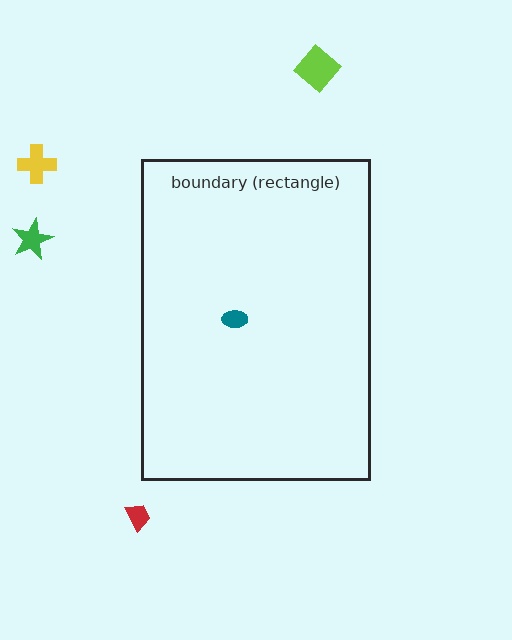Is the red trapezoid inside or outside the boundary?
Outside.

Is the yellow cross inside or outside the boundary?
Outside.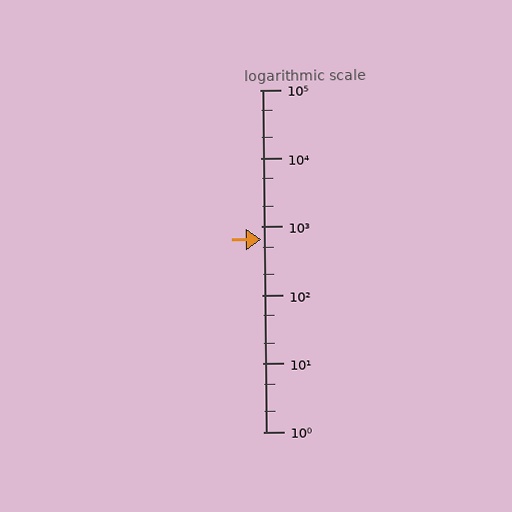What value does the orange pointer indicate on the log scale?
The pointer indicates approximately 650.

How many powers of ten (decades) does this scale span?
The scale spans 5 decades, from 1 to 100000.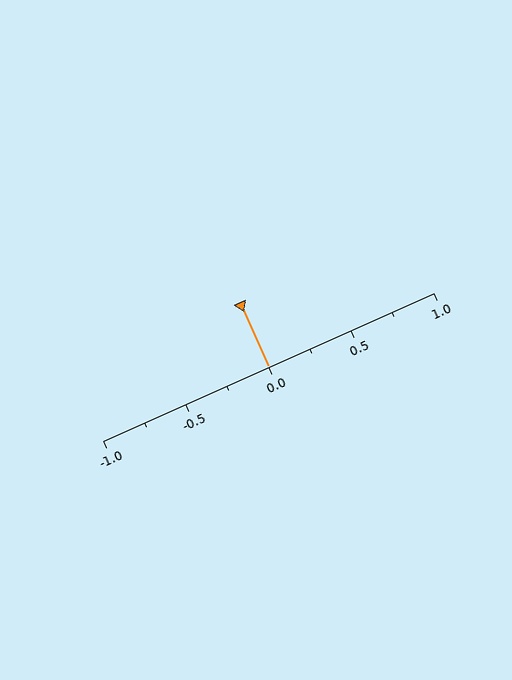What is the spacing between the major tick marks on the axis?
The major ticks are spaced 0.5 apart.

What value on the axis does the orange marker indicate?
The marker indicates approximately 0.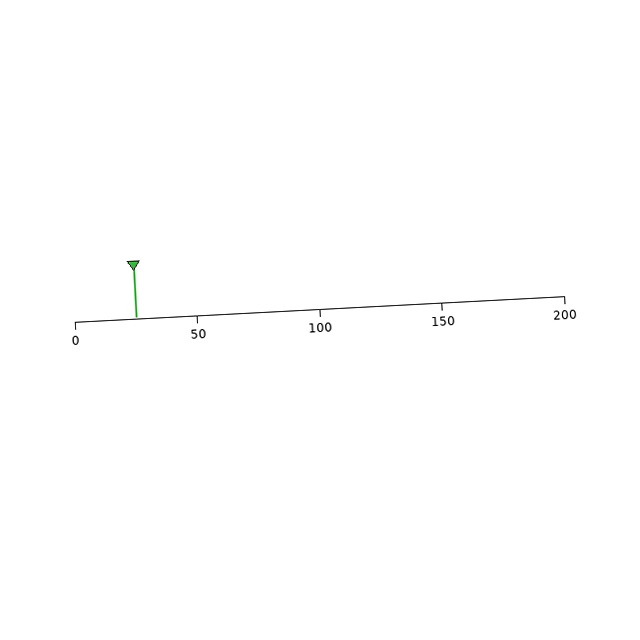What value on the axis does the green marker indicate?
The marker indicates approximately 25.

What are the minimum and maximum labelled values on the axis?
The axis runs from 0 to 200.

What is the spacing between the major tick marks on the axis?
The major ticks are spaced 50 apart.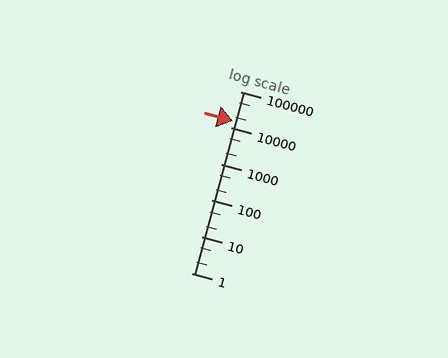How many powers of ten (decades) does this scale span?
The scale spans 5 decades, from 1 to 100000.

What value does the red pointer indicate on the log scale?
The pointer indicates approximately 15000.